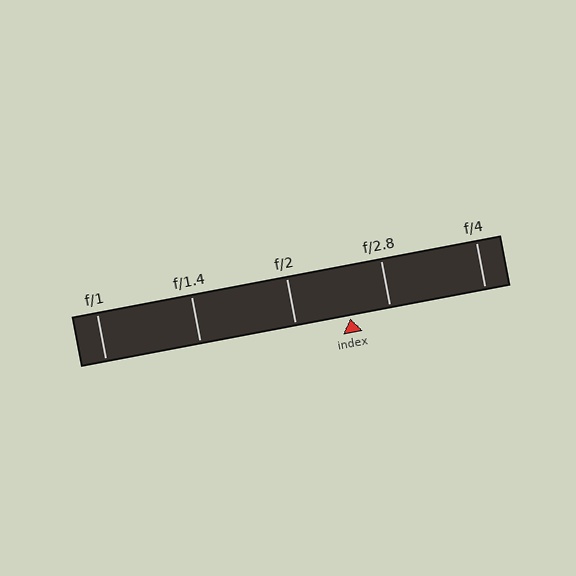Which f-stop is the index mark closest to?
The index mark is closest to f/2.8.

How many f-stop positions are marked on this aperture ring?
There are 5 f-stop positions marked.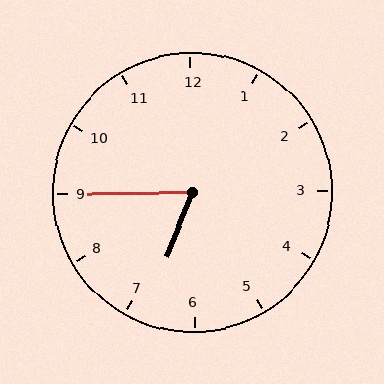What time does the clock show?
6:45.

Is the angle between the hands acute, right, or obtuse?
It is acute.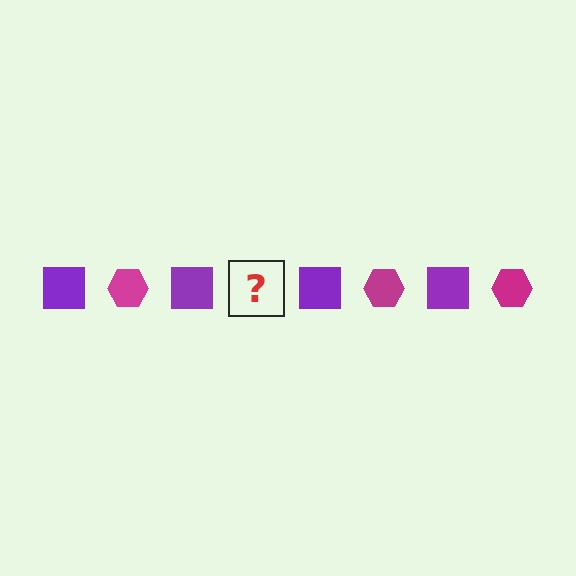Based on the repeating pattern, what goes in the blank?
The blank should be a magenta hexagon.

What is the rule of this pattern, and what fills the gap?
The rule is that the pattern alternates between purple square and magenta hexagon. The gap should be filled with a magenta hexagon.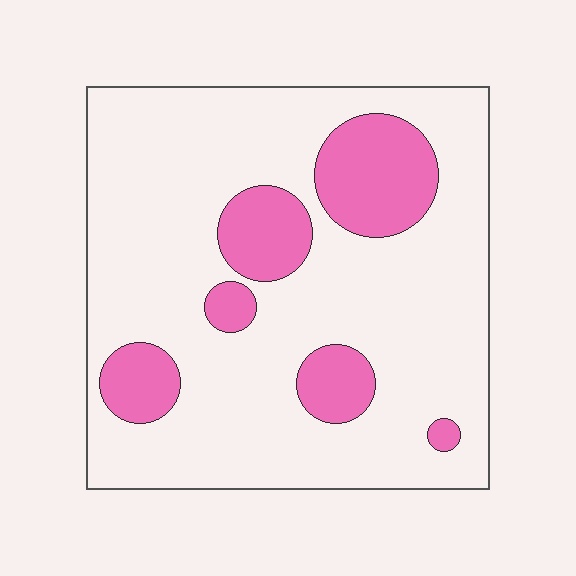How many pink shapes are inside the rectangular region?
6.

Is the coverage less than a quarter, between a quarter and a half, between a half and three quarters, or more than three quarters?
Less than a quarter.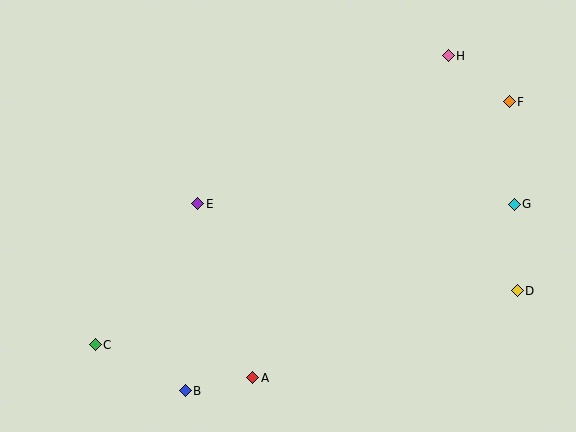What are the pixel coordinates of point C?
Point C is at (95, 345).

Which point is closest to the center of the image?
Point E at (198, 204) is closest to the center.